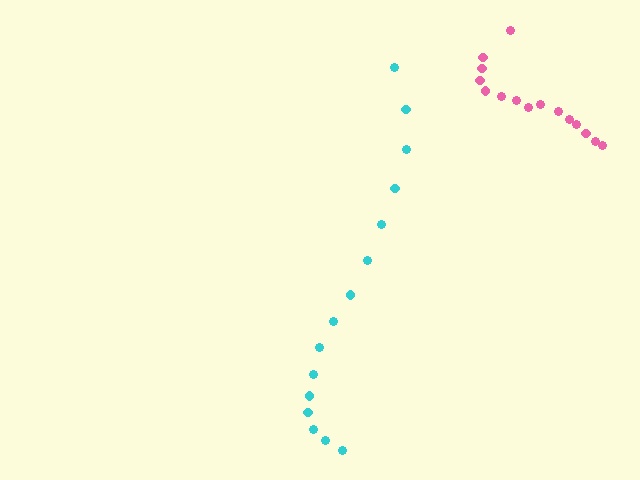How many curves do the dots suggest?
There are 2 distinct paths.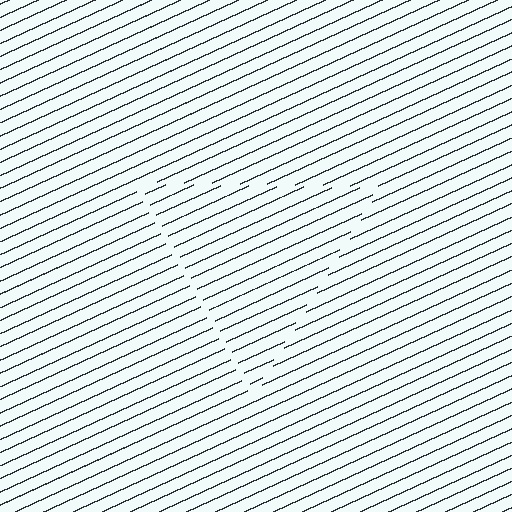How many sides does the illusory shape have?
3 sides — the line-ends trace a triangle.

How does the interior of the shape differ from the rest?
The interior of the shape contains the same grating, shifted by half a period — the contour is defined by the phase discontinuity where line-ends from the inner and outer gratings abut.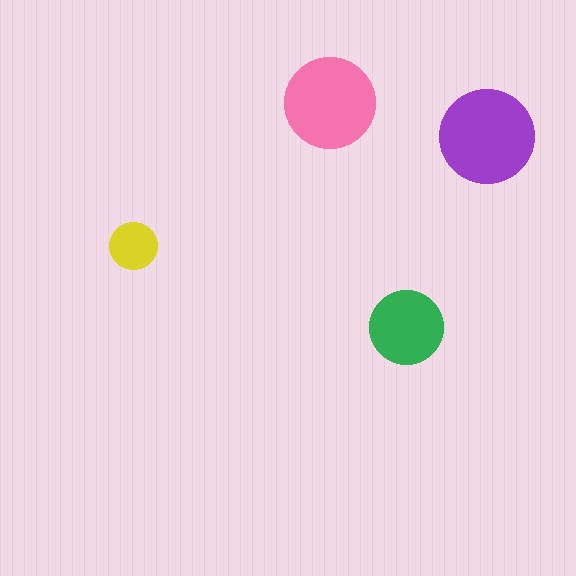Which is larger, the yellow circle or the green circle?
The green one.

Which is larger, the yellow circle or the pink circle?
The pink one.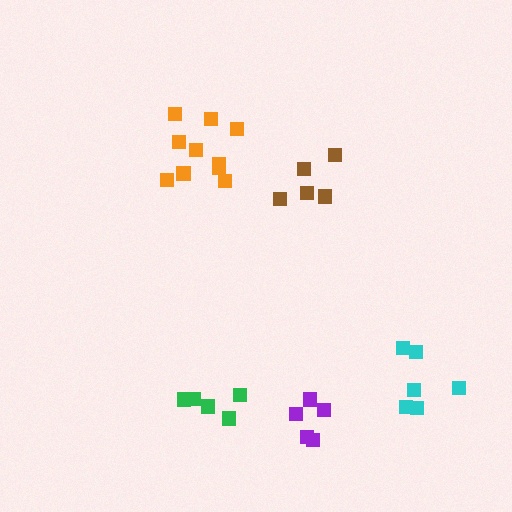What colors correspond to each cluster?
The clusters are colored: orange, green, brown, cyan, purple.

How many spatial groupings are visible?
There are 5 spatial groupings.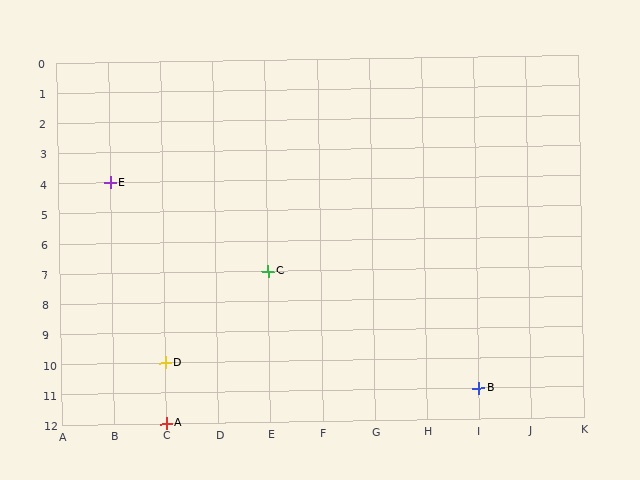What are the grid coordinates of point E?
Point E is at grid coordinates (B, 4).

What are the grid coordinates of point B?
Point B is at grid coordinates (I, 11).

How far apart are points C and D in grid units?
Points C and D are 2 columns and 3 rows apart (about 3.6 grid units diagonally).